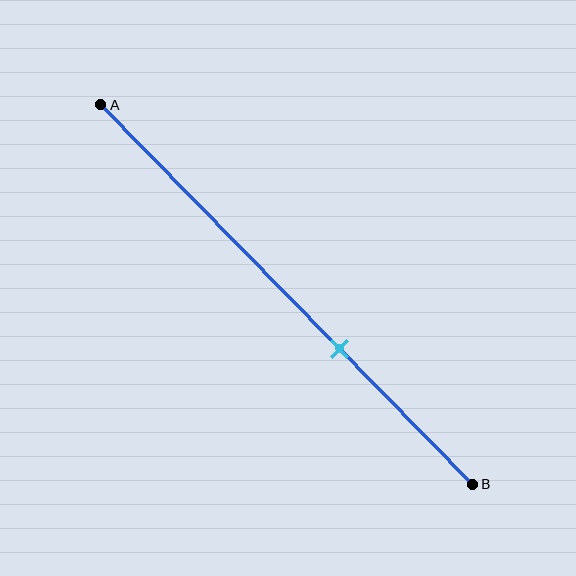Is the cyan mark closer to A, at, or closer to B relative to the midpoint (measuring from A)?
The cyan mark is closer to point B than the midpoint of segment AB.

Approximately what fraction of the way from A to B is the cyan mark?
The cyan mark is approximately 65% of the way from A to B.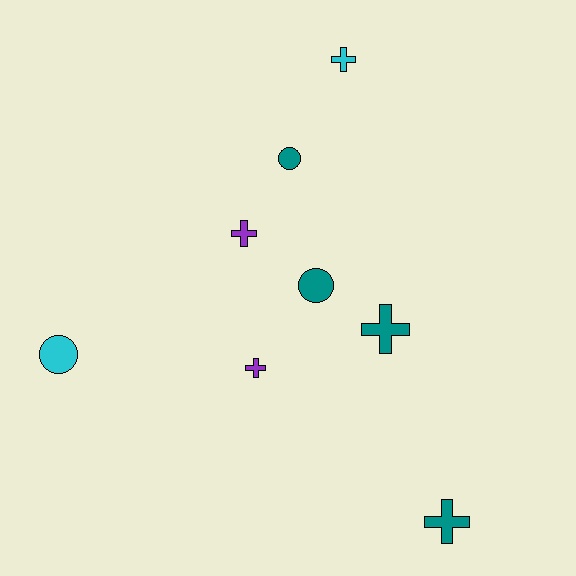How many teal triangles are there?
There are no teal triangles.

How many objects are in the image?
There are 8 objects.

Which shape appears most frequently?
Cross, with 5 objects.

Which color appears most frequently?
Teal, with 4 objects.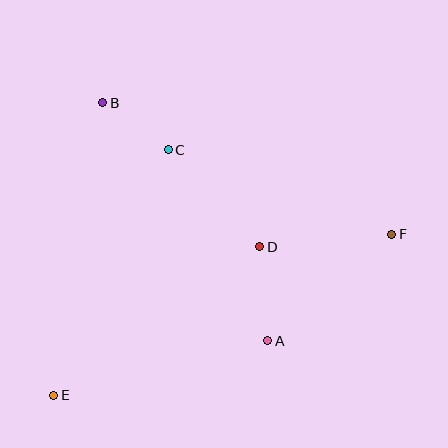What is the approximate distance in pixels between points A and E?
The distance between A and E is approximately 221 pixels.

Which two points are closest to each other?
Points B and C are closest to each other.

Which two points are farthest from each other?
Points E and F are farthest from each other.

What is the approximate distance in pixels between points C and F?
The distance between C and F is approximately 239 pixels.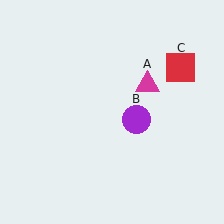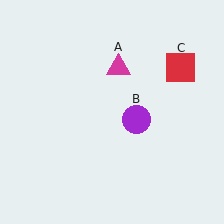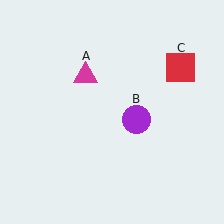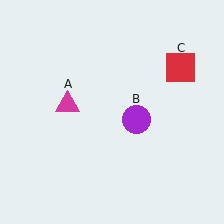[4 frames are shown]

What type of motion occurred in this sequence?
The magenta triangle (object A) rotated counterclockwise around the center of the scene.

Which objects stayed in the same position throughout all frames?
Purple circle (object B) and red square (object C) remained stationary.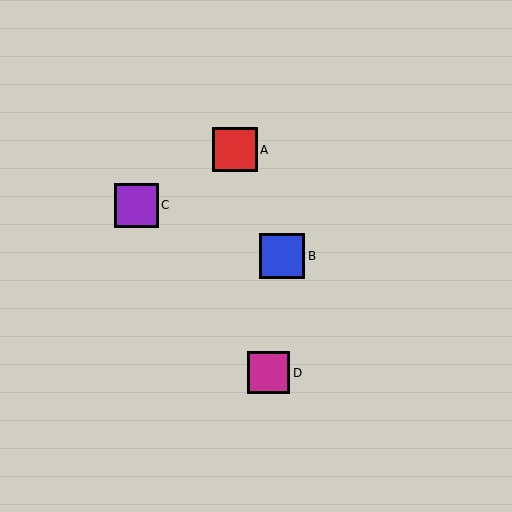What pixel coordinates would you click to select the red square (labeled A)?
Click at (235, 150) to select the red square A.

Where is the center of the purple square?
The center of the purple square is at (136, 205).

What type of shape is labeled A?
Shape A is a red square.